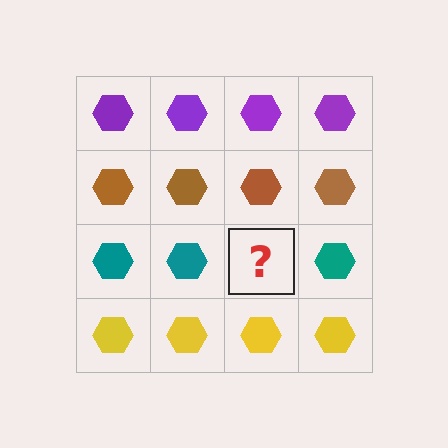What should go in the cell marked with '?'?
The missing cell should contain a teal hexagon.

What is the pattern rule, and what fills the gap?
The rule is that each row has a consistent color. The gap should be filled with a teal hexagon.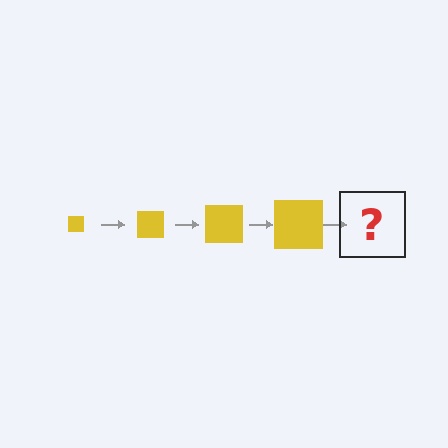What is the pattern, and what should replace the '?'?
The pattern is that the square gets progressively larger each step. The '?' should be a yellow square, larger than the previous one.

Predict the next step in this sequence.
The next step is a yellow square, larger than the previous one.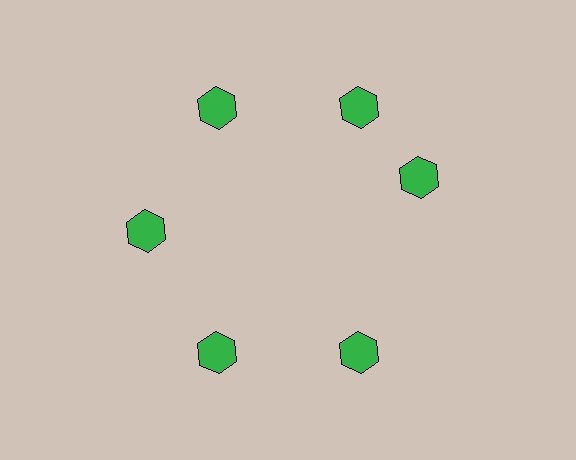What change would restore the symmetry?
The symmetry would be restored by rotating it back into even spacing with its neighbors so that all 6 hexagons sit at equal angles and equal distance from the center.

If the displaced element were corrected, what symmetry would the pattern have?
It would have 6-fold rotational symmetry — the pattern would map onto itself every 60 degrees.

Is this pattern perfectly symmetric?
No. The 6 green hexagons are arranged in a ring, but one element near the 3 o'clock position is rotated out of alignment along the ring, breaking the 6-fold rotational symmetry.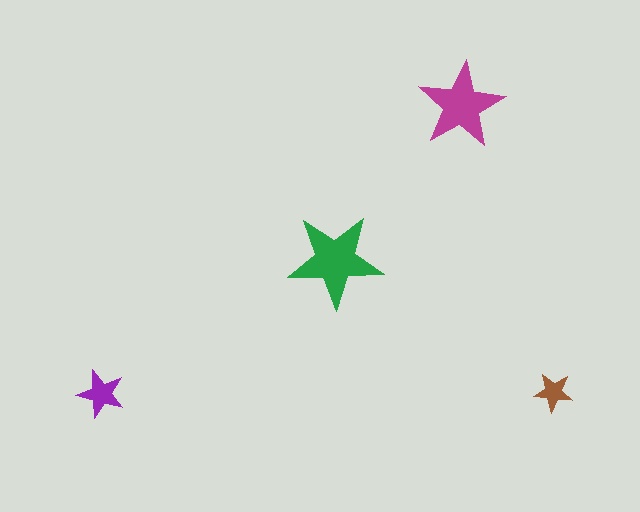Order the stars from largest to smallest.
the green one, the magenta one, the purple one, the brown one.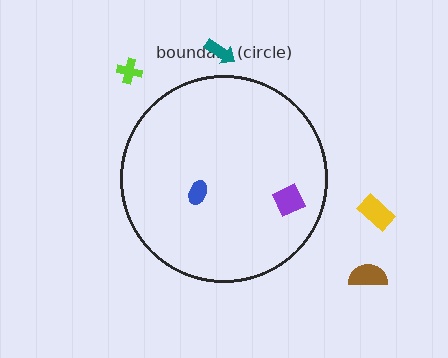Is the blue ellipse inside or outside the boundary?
Inside.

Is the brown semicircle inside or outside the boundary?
Outside.